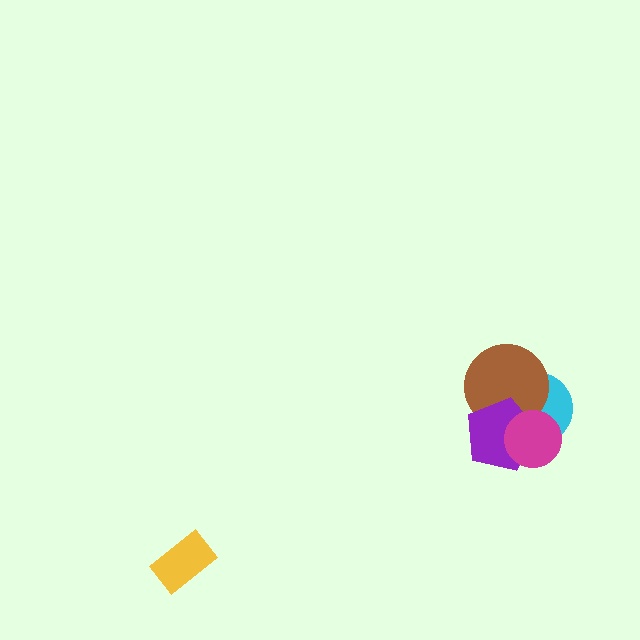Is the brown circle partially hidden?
Yes, it is partially covered by another shape.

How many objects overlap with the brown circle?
3 objects overlap with the brown circle.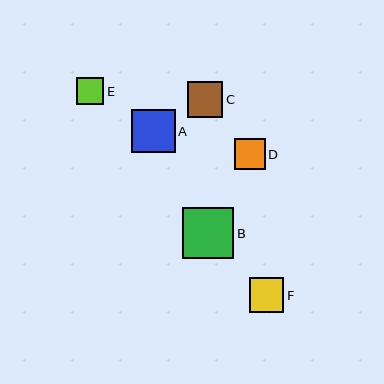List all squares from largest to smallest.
From largest to smallest: B, A, C, F, D, E.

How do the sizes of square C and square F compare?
Square C and square F are approximately the same size.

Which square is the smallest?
Square E is the smallest with a size of approximately 27 pixels.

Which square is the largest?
Square B is the largest with a size of approximately 52 pixels.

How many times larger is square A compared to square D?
Square A is approximately 1.4 times the size of square D.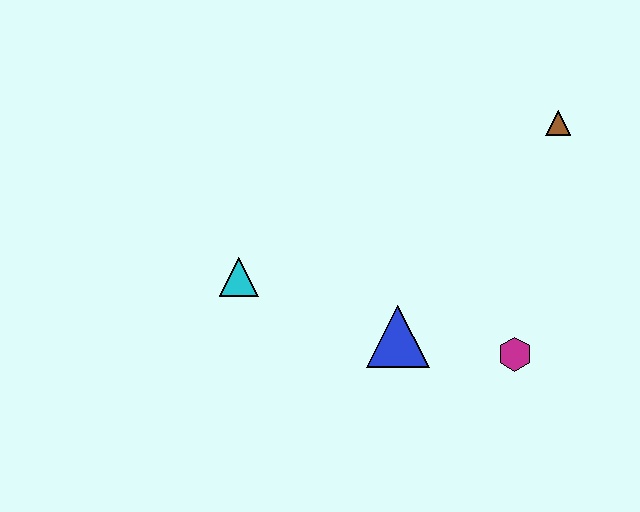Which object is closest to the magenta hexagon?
The blue triangle is closest to the magenta hexagon.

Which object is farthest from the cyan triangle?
The brown triangle is farthest from the cyan triangle.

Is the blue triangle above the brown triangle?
No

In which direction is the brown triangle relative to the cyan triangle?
The brown triangle is to the right of the cyan triangle.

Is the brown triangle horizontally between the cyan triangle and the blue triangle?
No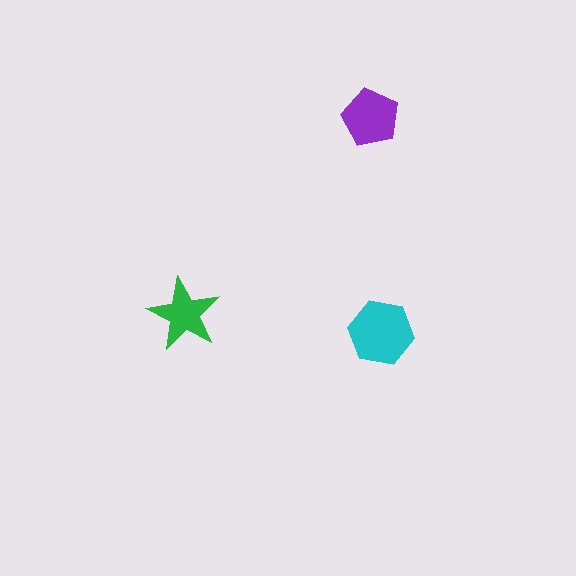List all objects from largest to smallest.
The cyan hexagon, the purple pentagon, the green star.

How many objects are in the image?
There are 3 objects in the image.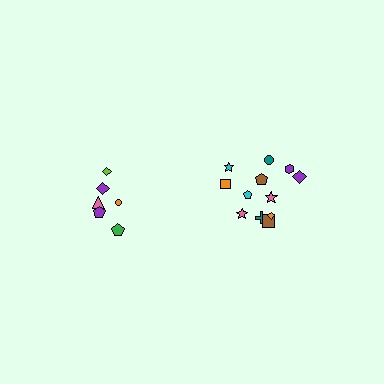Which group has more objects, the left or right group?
The right group.